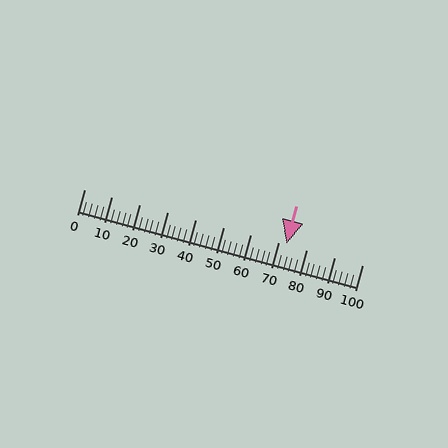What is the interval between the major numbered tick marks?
The major tick marks are spaced 10 units apart.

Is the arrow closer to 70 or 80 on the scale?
The arrow is closer to 70.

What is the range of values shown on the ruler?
The ruler shows values from 0 to 100.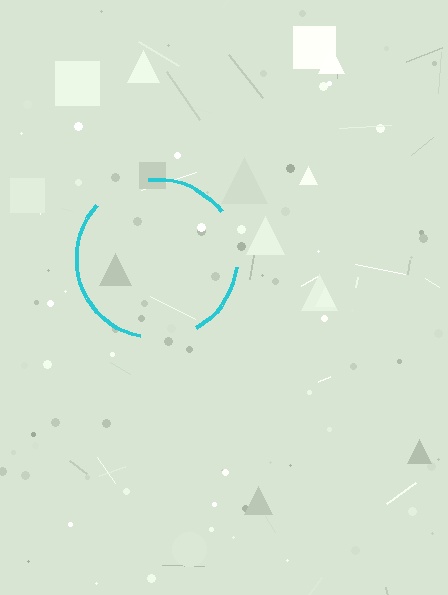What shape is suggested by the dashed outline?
The dashed outline suggests a circle.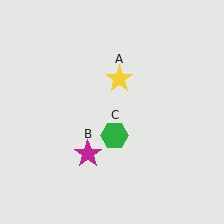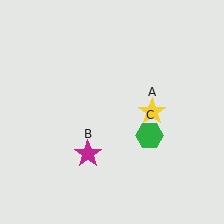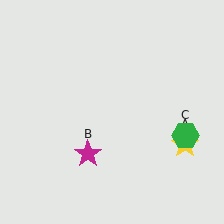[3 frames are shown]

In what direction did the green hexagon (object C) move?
The green hexagon (object C) moved right.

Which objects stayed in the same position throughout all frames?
Magenta star (object B) remained stationary.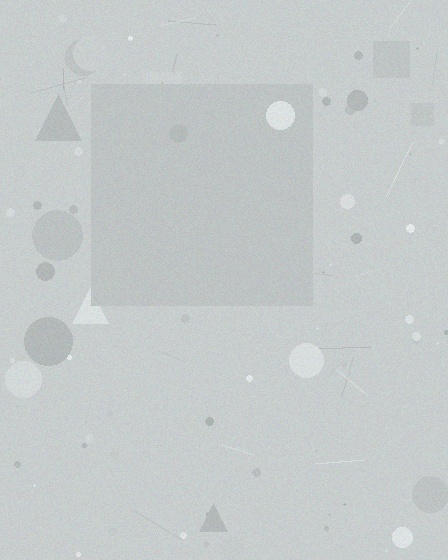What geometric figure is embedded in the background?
A square is embedded in the background.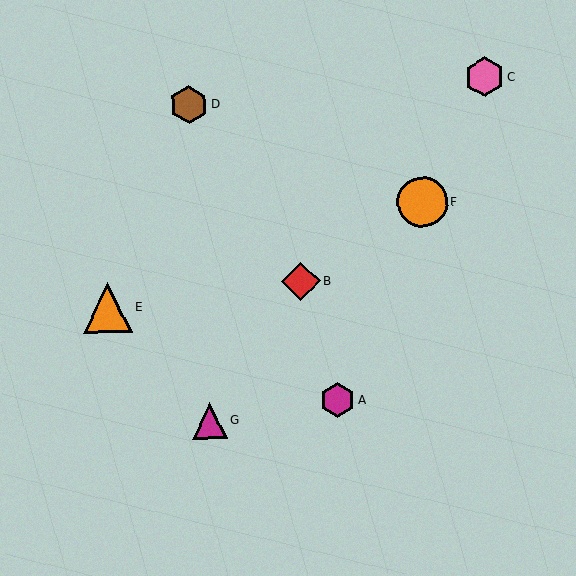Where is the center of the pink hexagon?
The center of the pink hexagon is at (484, 77).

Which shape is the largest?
The orange circle (labeled F) is the largest.